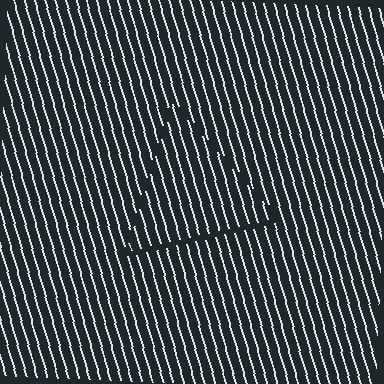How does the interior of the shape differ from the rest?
The interior of the shape contains the same grating, shifted by half a period — the contour is defined by the phase discontinuity where line-ends from the inner and outer gratings abut.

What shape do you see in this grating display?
An illusory triangle. The interior of the shape contains the same grating, shifted by half a period — the contour is defined by the phase discontinuity where line-ends from the inner and outer gratings abut.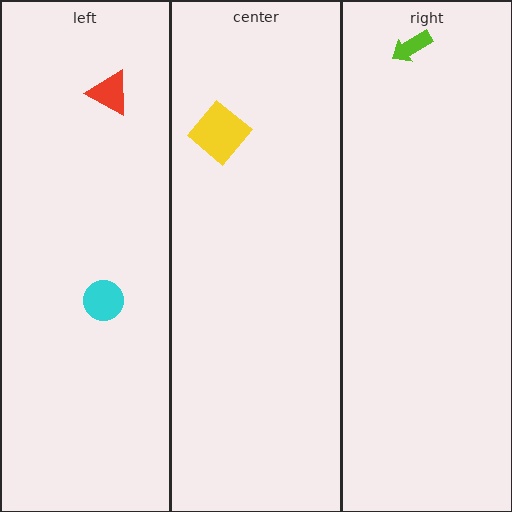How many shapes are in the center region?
1.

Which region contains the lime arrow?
The right region.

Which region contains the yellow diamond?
The center region.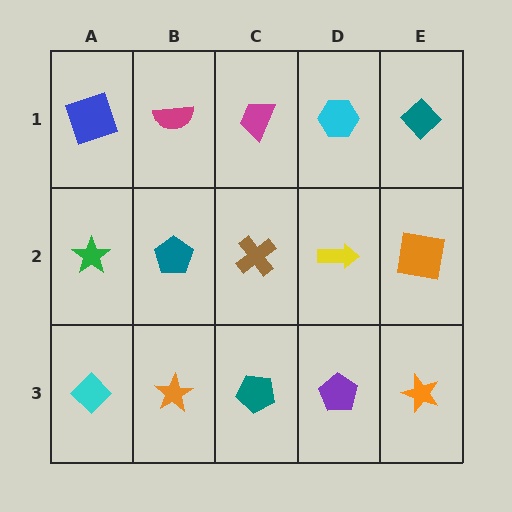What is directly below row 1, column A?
A green star.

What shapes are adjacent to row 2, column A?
A blue square (row 1, column A), a cyan diamond (row 3, column A), a teal pentagon (row 2, column B).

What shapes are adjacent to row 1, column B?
A teal pentagon (row 2, column B), a blue square (row 1, column A), a magenta trapezoid (row 1, column C).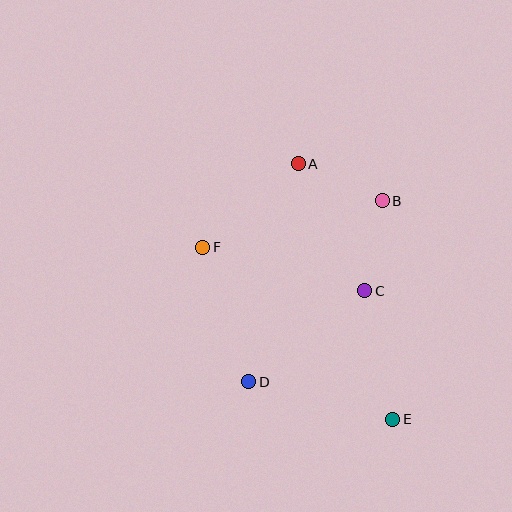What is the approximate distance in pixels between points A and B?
The distance between A and B is approximately 92 pixels.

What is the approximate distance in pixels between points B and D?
The distance between B and D is approximately 225 pixels.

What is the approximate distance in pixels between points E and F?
The distance between E and F is approximately 257 pixels.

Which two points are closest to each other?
Points B and C are closest to each other.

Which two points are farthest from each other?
Points A and E are farthest from each other.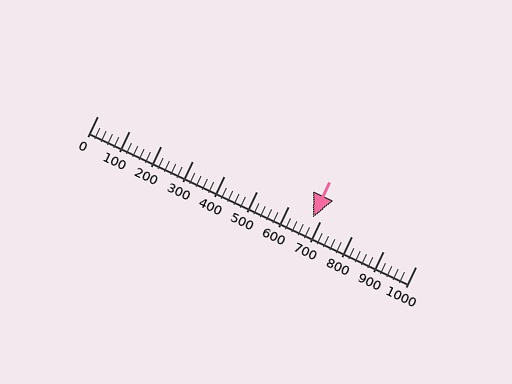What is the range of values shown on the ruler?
The ruler shows values from 0 to 1000.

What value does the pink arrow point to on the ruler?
The pink arrow points to approximately 679.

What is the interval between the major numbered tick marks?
The major tick marks are spaced 100 units apart.